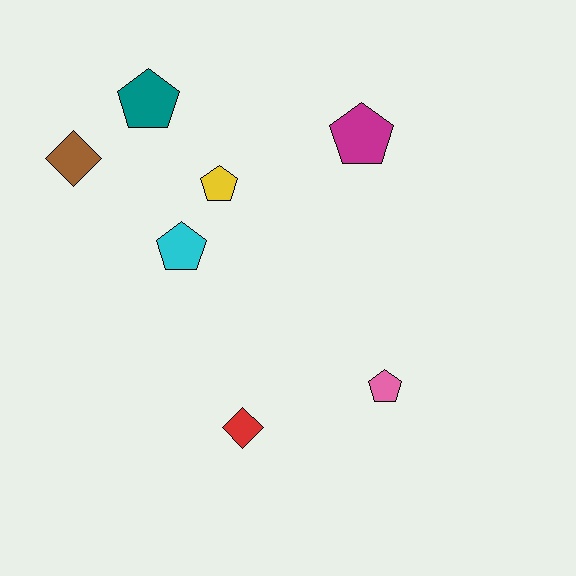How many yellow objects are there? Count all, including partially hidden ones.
There is 1 yellow object.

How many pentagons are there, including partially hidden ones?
There are 5 pentagons.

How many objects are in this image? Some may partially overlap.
There are 7 objects.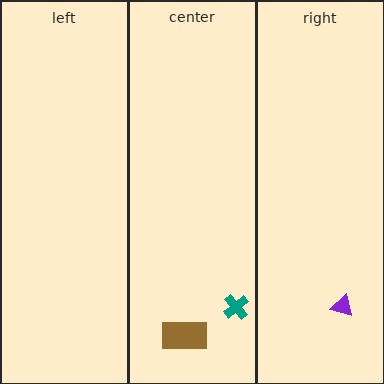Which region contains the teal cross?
The center region.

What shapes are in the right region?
The purple triangle.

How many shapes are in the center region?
2.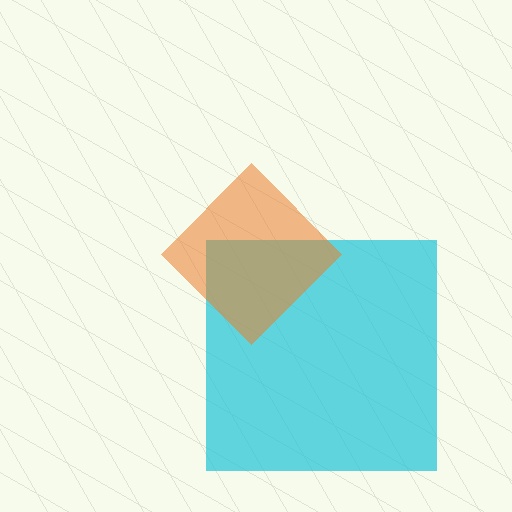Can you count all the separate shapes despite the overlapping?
Yes, there are 2 separate shapes.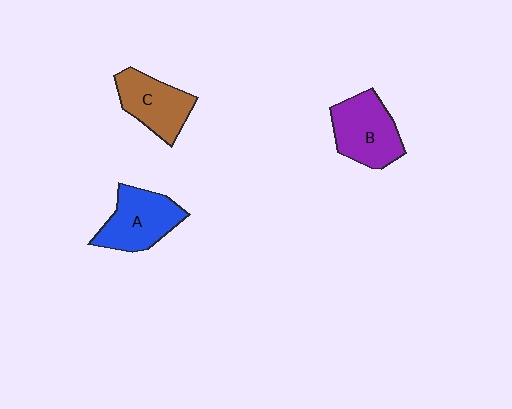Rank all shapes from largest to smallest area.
From largest to smallest: B (purple), A (blue), C (brown).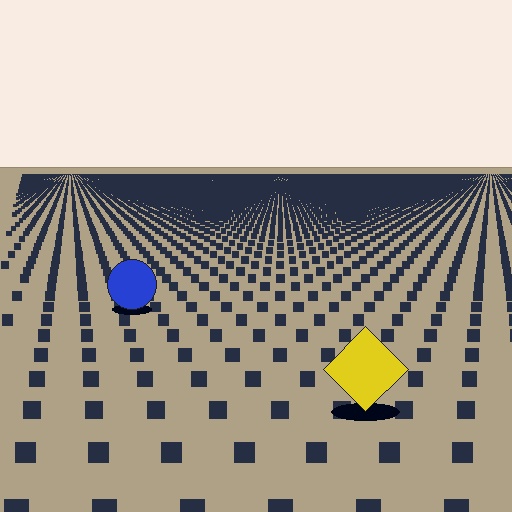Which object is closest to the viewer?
The yellow diamond is closest. The texture marks near it are larger and more spread out.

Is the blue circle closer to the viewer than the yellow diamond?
No. The yellow diamond is closer — you can tell from the texture gradient: the ground texture is coarser near it.